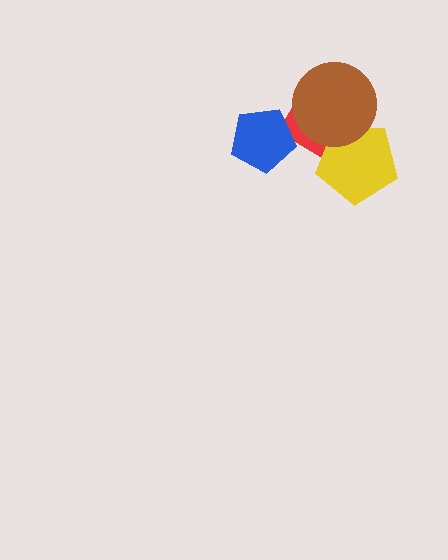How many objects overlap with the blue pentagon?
1 object overlaps with the blue pentagon.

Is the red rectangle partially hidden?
Yes, it is partially covered by another shape.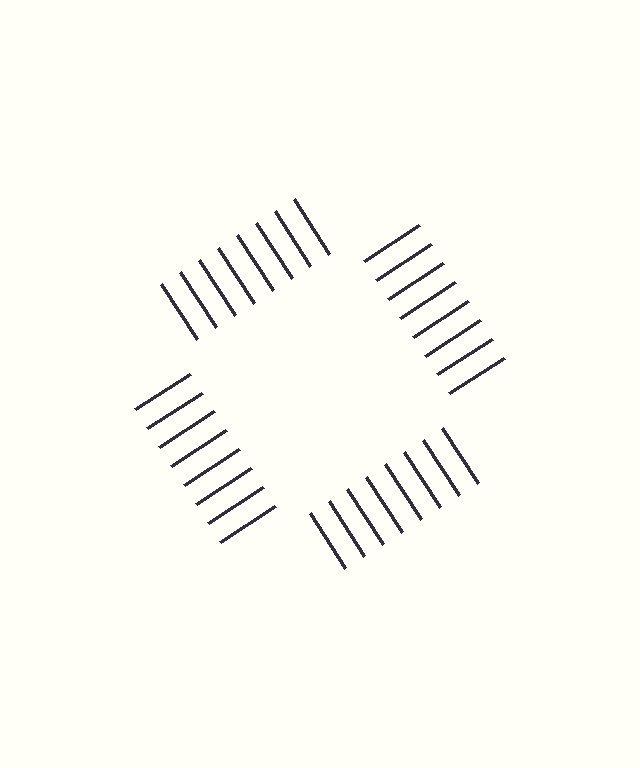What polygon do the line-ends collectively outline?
An illusory square — the line segments terminate on its edges but no continuous stroke is drawn.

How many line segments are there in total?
32 — 8 along each of the 4 edges.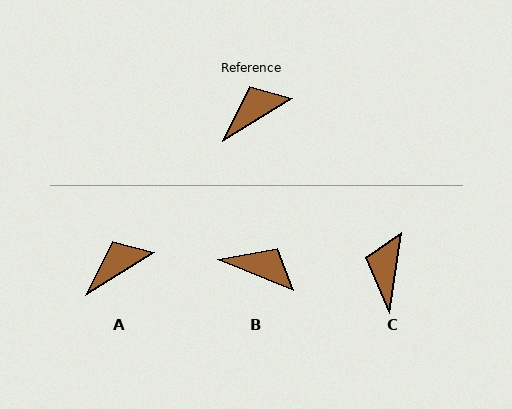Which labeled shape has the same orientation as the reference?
A.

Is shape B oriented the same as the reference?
No, it is off by about 54 degrees.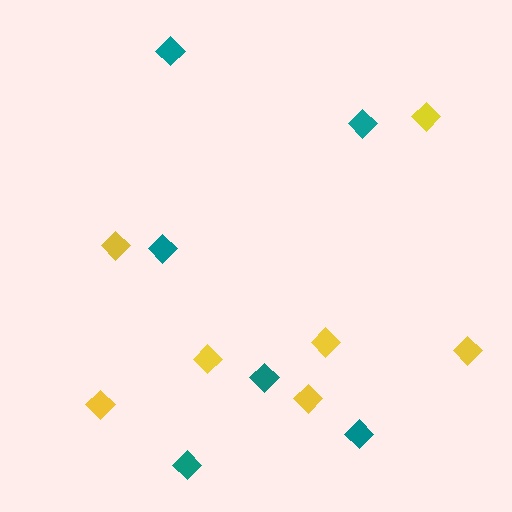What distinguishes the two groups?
There are 2 groups: one group of teal diamonds (6) and one group of yellow diamonds (7).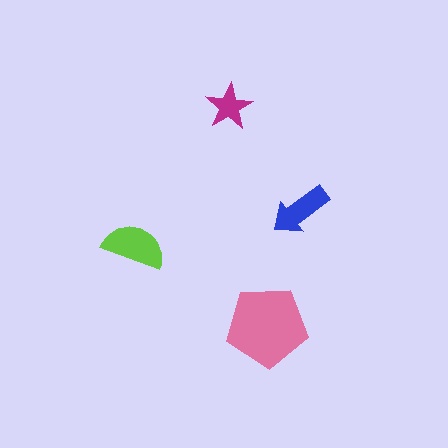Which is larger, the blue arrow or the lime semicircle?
The lime semicircle.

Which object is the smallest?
The magenta star.